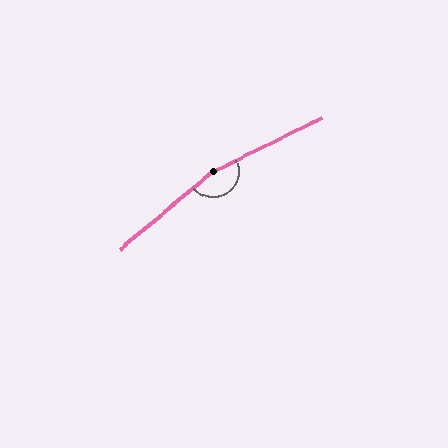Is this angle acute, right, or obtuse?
It is obtuse.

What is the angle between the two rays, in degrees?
Approximately 166 degrees.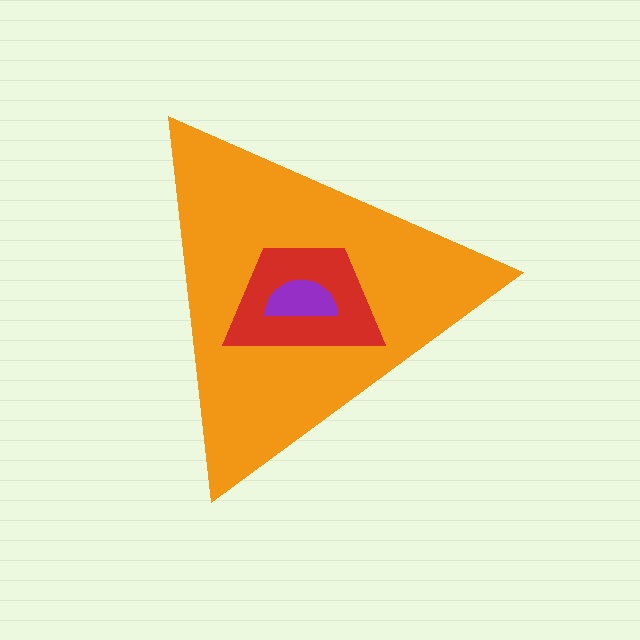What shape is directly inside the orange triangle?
The red trapezoid.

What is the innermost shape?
The purple semicircle.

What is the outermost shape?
The orange triangle.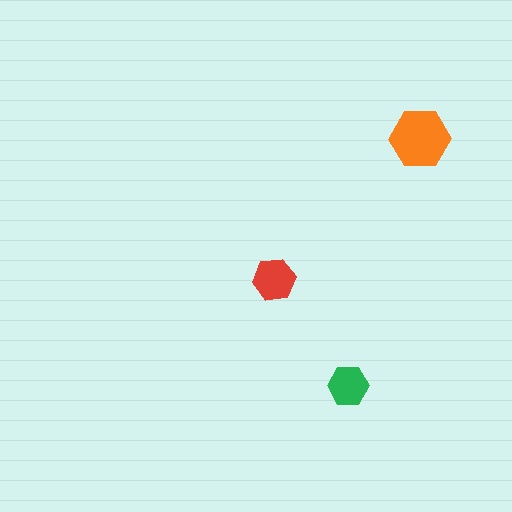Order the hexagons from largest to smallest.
the orange one, the red one, the green one.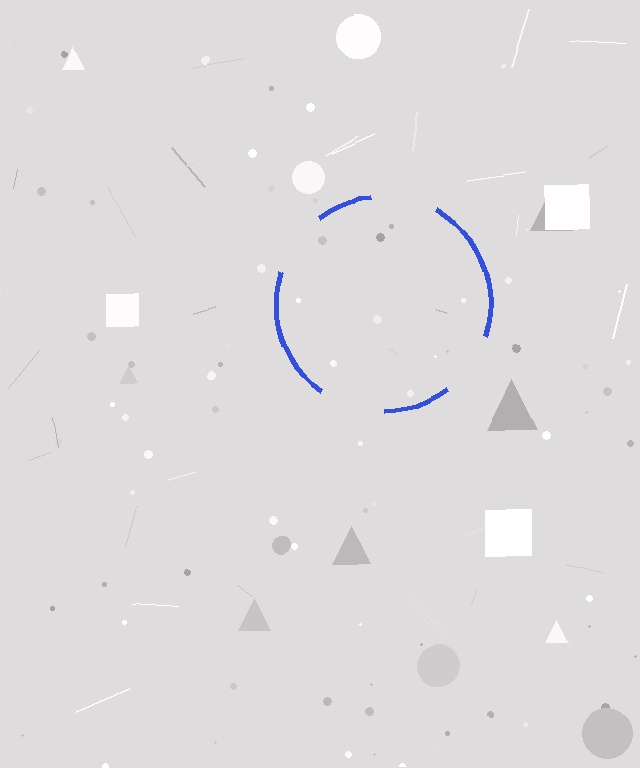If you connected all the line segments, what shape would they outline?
They would outline a circle.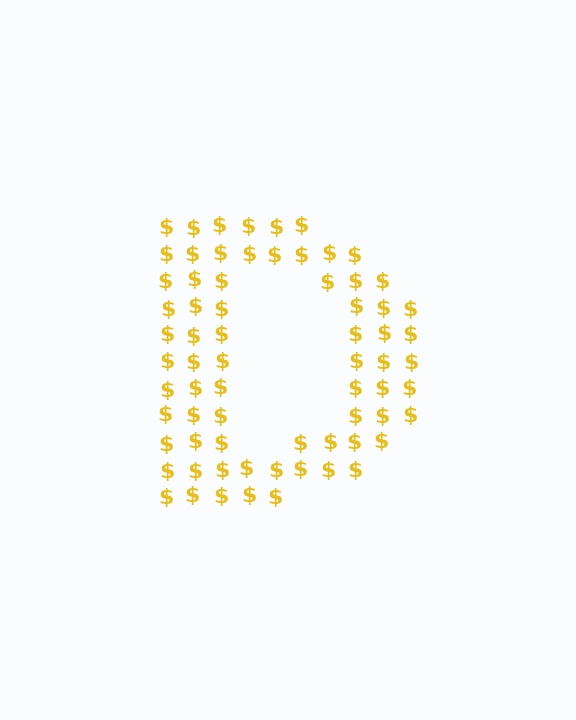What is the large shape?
The large shape is the letter D.